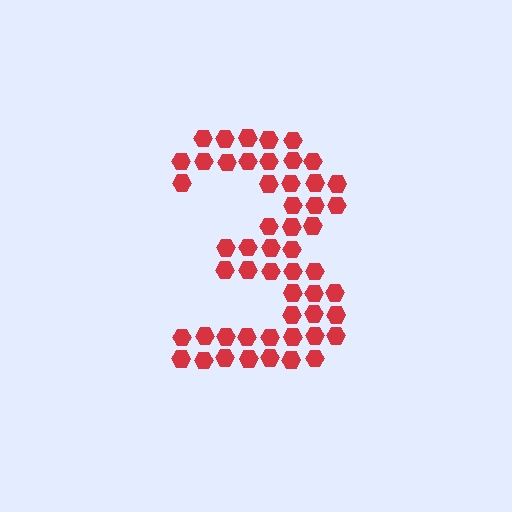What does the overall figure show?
The overall figure shows the digit 3.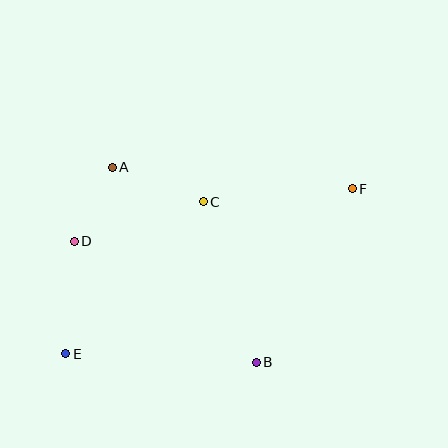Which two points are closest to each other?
Points A and D are closest to each other.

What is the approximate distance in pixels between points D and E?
The distance between D and E is approximately 113 pixels.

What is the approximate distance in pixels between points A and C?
The distance between A and C is approximately 97 pixels.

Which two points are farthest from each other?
Points E and F are farthest from each other.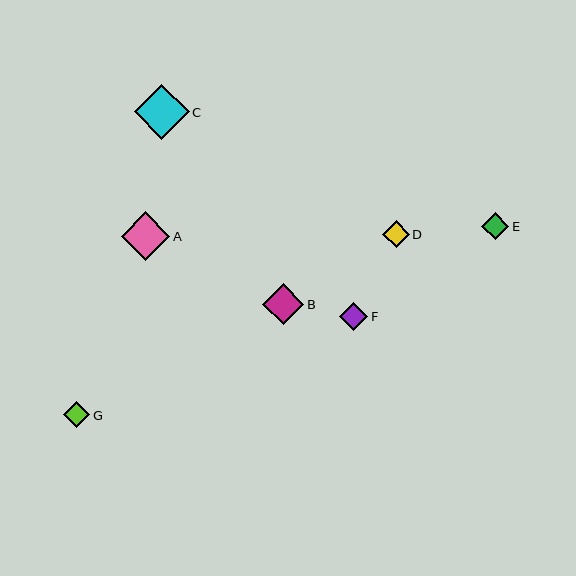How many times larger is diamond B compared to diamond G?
Diamond B is approximately 1.6 times the size of diamond G.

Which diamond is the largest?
Diamond C is the largest with a size of approximately 55 pixels.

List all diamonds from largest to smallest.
From largest to smallest: C, A, B, F, E, D, G.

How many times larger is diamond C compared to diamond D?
Diamond C is approximately 2.1 times the size of diamond D.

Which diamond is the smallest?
Diamond G is the smallest with a size of approximately 26 pixels.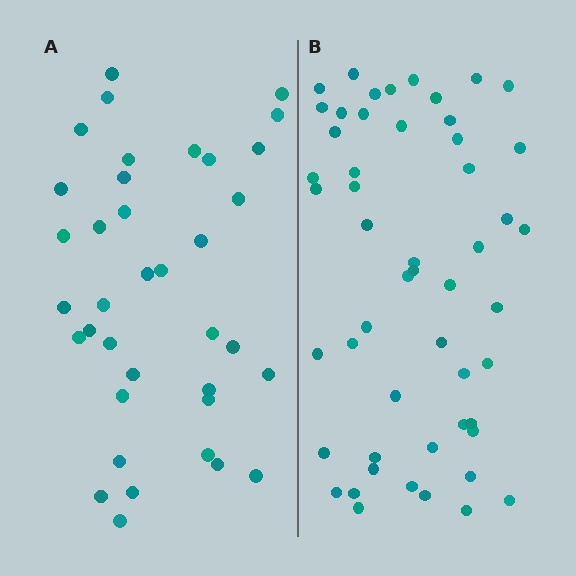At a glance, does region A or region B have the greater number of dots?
Region B (the right region) has more dots.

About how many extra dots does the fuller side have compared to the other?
Region B has approximately 15 more dots than region A.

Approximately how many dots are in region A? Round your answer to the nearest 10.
About 40 dots. (The exact count is 37, which rounds to 40.)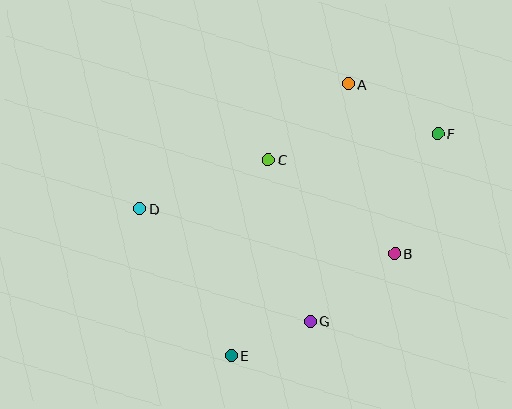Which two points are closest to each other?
Points E and G are closest to each other.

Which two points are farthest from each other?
Points D and F are farthest from each other.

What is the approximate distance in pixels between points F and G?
The distance between F and G is approximately 227 pixels.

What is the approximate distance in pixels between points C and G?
The distance between C and G is approximately 167 pixels.